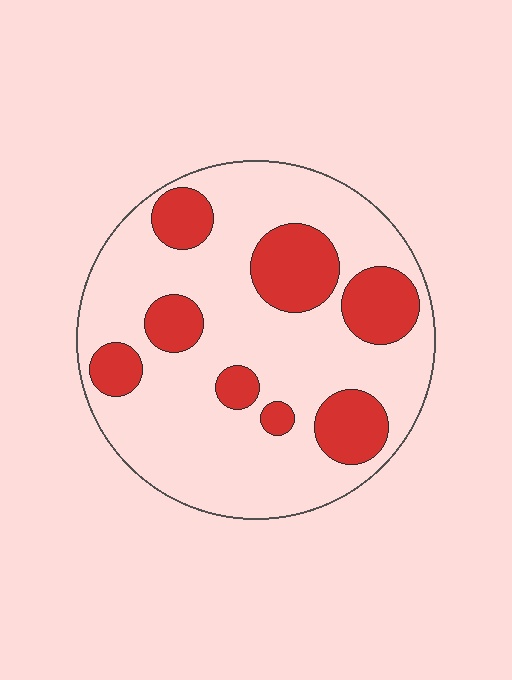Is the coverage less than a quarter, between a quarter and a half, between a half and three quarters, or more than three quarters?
Between a quarter and a half.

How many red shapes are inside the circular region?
8.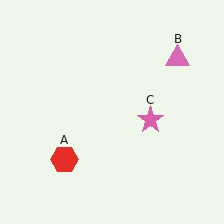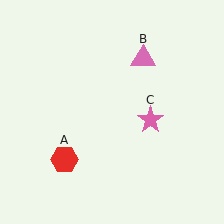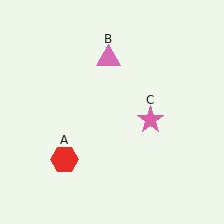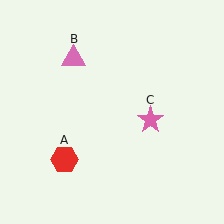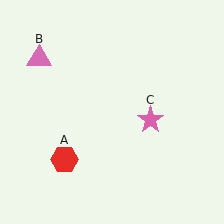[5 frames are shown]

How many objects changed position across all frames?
1 object changed position: pink triangle (object B).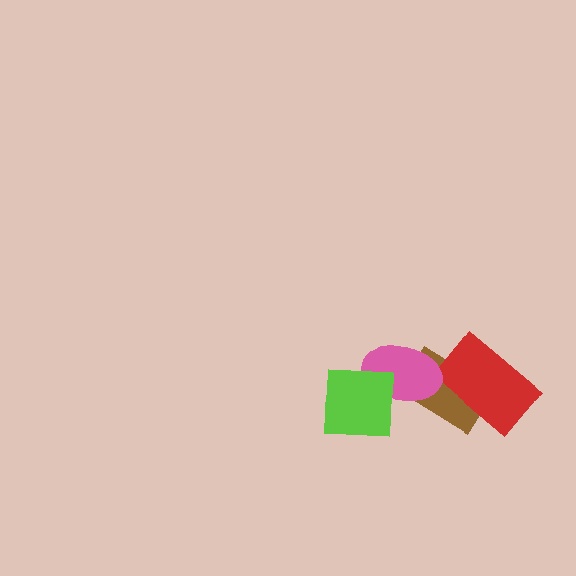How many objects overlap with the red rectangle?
1 object overlaps with the red rectangle.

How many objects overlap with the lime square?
1 object overlaps with the lime square.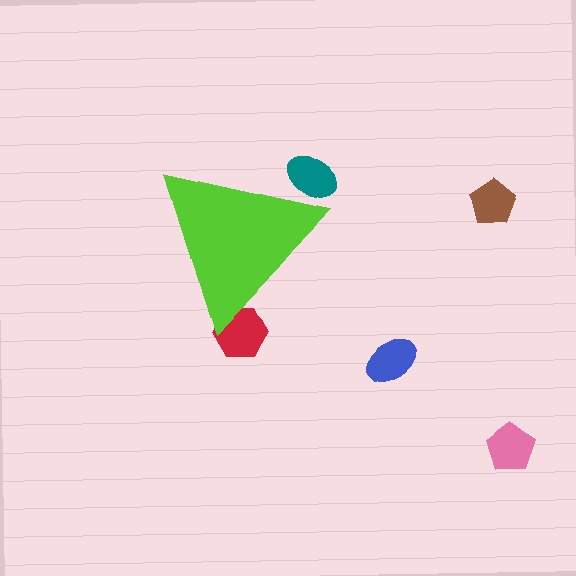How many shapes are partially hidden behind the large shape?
2 shapes are partially hidden.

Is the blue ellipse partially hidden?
No, the blue ellipse is fully visible.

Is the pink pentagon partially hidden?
No, the pink pentagon is fully visible.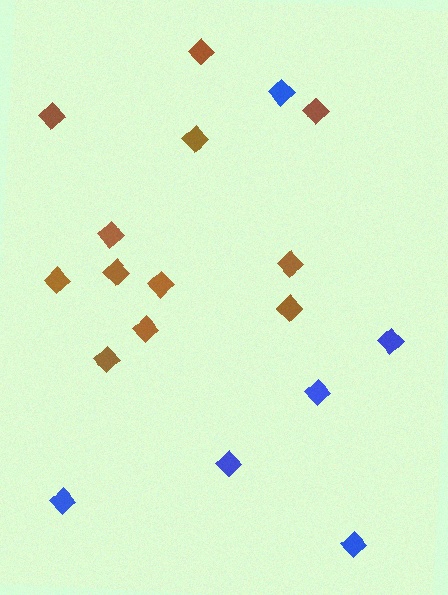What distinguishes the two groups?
There are 2 groups: one group of brown diamonds (12) and one group of blue diamonds (6).